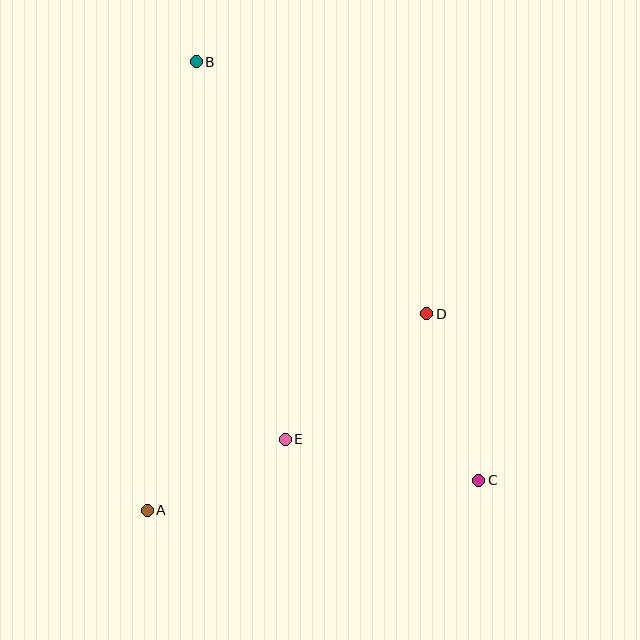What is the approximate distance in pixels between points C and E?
The distance between C and E is approximately 198 pixels.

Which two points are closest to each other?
Points A and E are closest to each other.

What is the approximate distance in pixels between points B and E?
The distance between B and E is approximately 388 pixels.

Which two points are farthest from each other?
Points B and C are farthest from each other.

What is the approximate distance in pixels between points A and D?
The distance between A and D is approximately 341 pixels.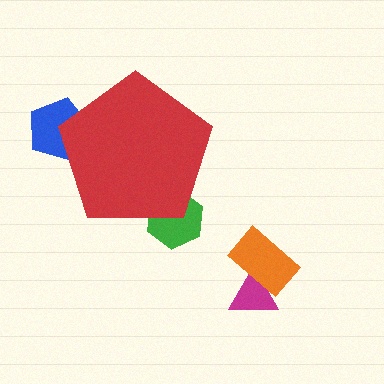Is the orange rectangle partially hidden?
No, the orange rectangle is fully visible.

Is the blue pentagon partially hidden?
Yes, the blue pentagon is partially hidden behind the red pentagon.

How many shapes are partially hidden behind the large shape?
2 shapes are partially hidden.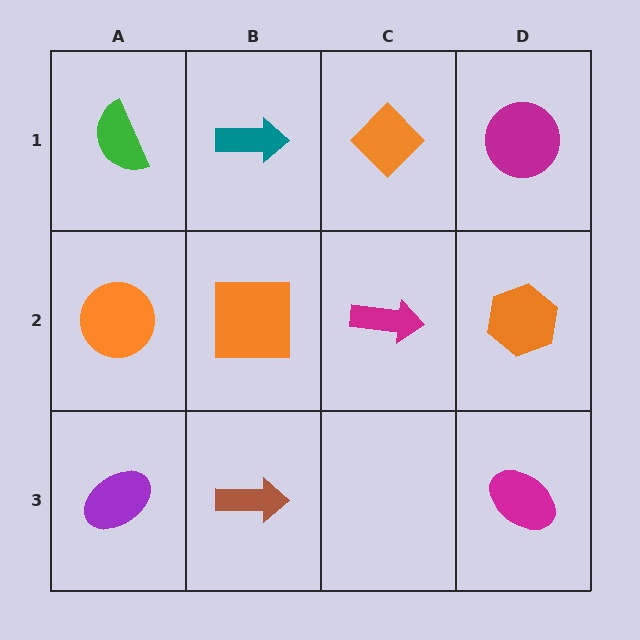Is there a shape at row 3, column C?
No, that cell is empty.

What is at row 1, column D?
A magenta circle.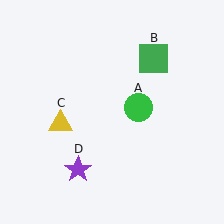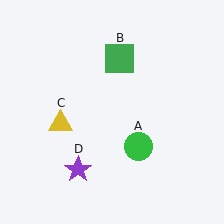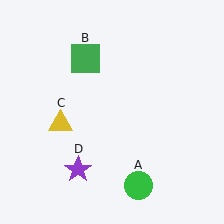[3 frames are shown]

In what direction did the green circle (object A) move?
The green circle (object A) moved down.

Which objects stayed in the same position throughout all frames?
Yellow triangle (object C) and purple star (object D) remained stationary.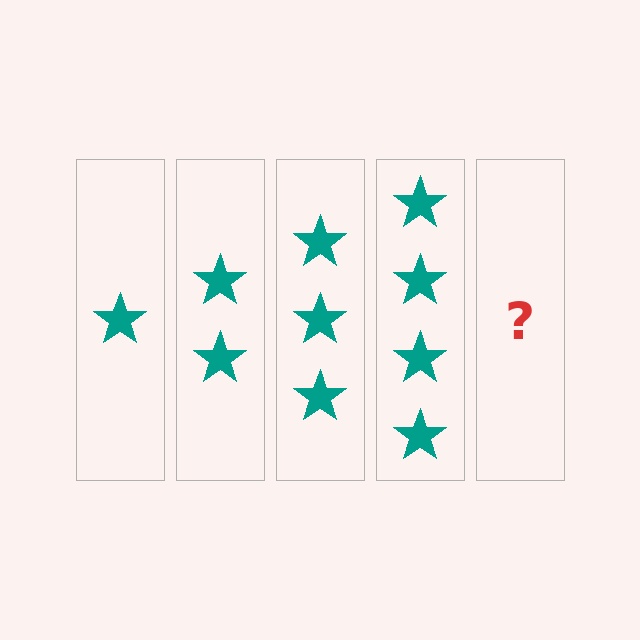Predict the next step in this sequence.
The next step is 5 stars.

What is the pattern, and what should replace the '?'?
The pattern is that each step adds one more star. The '?' should be 5 stars.